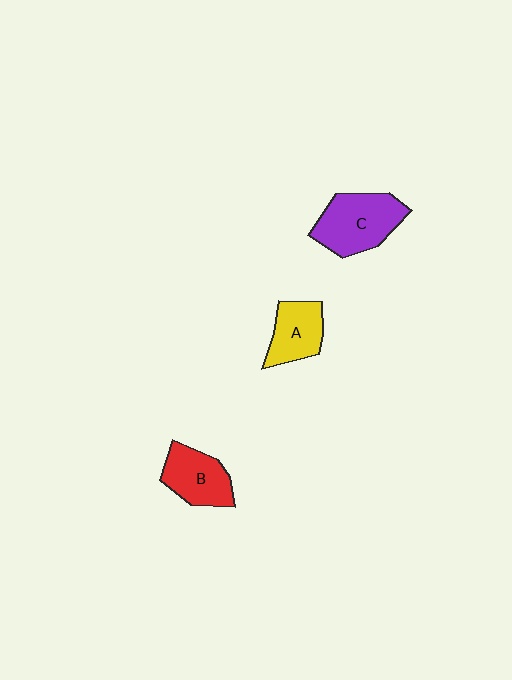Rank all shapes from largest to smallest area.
From largest to smallest: C (purple), B (red), A (yellow).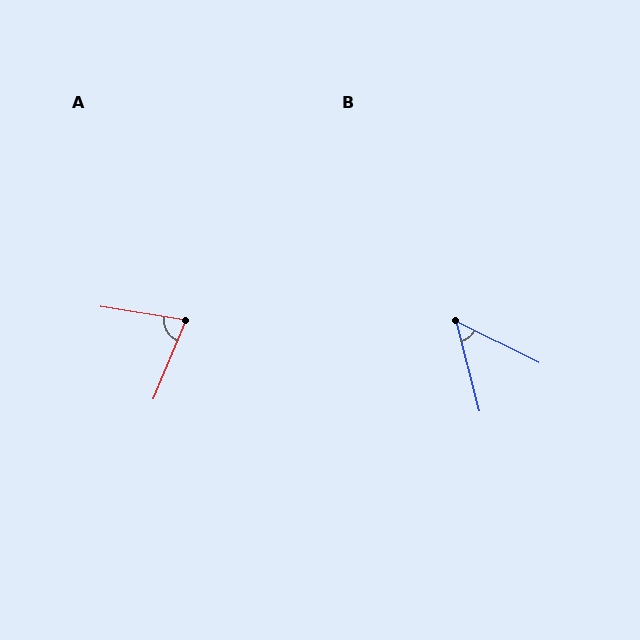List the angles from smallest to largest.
B (49°), A (77°).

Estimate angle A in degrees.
Approximately 77 degrees.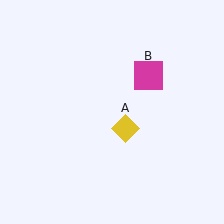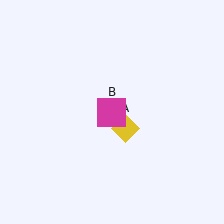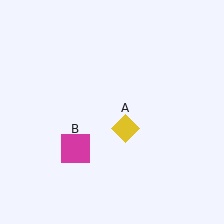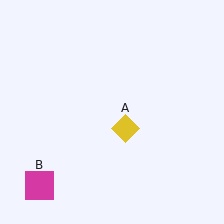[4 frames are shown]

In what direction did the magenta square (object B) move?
The magenta square (object B) moved down and to the left.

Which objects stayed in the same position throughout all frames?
Yellow diamond (object A) remained stationary.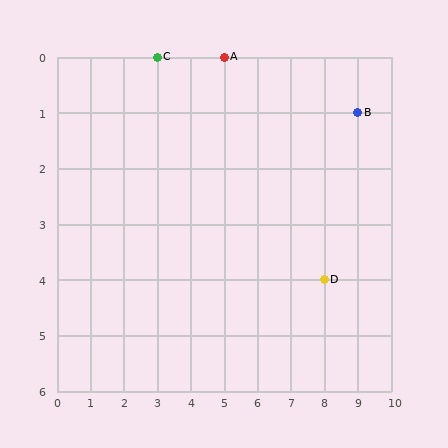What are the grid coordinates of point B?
Point B is at grid coordinates (9, 1).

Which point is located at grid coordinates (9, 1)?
Point B is at (9, 1).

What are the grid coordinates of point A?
Point A is at grid coordinates (5, 0).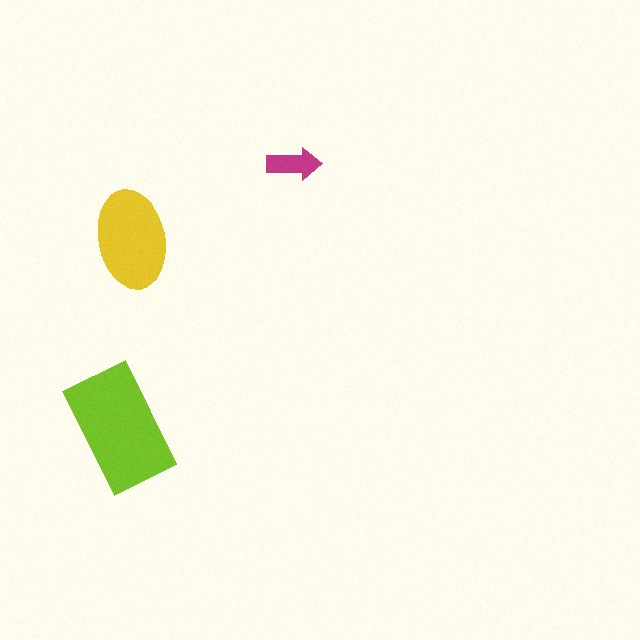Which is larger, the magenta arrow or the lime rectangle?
The lime rectangle.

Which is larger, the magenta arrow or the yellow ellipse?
The yellow ellipse.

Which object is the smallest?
The magenta arrow.